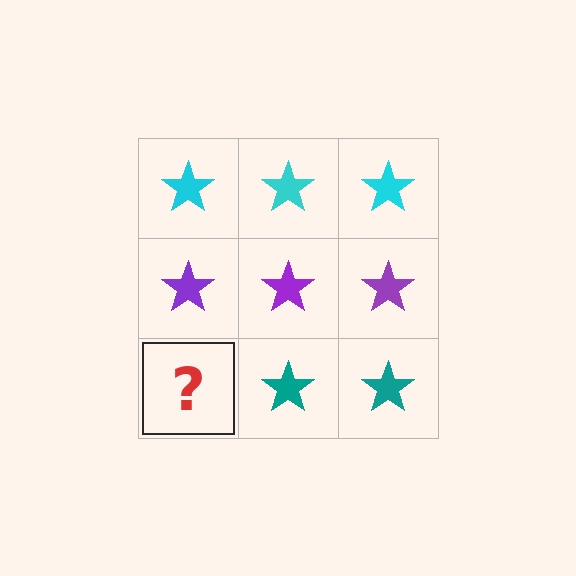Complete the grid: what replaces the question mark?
The question mark should be replaced with a teal star.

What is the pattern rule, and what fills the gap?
The rule is that each row has a consistent color. The gap should be filled with a teal star.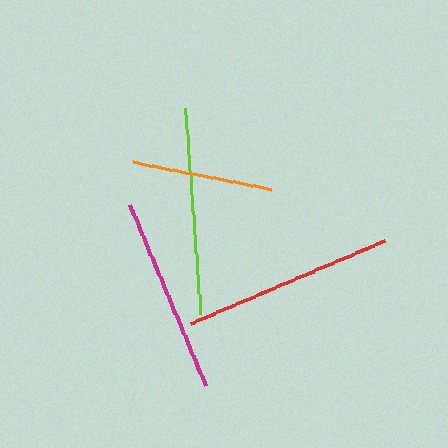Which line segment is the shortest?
The orange line is the shortest at approximately 141 pixels.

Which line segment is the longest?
The red line is the longest at approximately 211 pixels.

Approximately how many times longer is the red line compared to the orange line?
The red line is approximately 1.5 times the length of the orange line.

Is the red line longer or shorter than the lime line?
The red line is longer than the lime line.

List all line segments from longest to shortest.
From longest to shortest: red, lime, magenta, orange.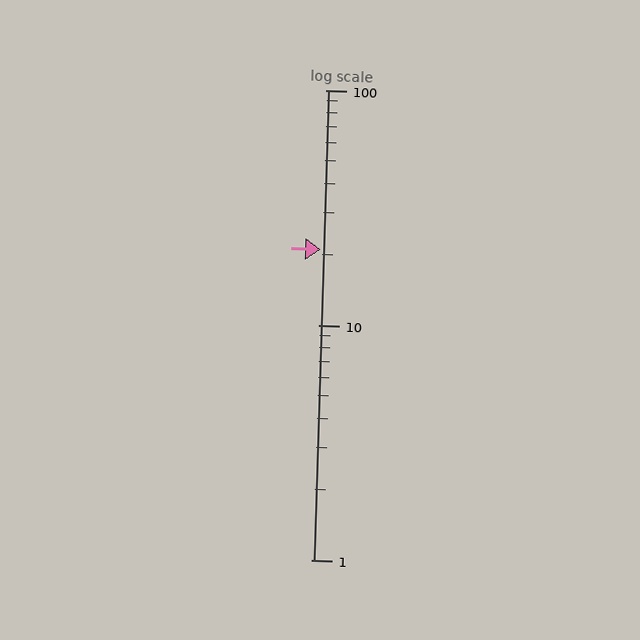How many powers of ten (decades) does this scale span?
The scale spans 2 decades, from 1 to 100.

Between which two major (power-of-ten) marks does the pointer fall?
The pointer is between 10 and 100.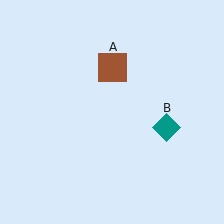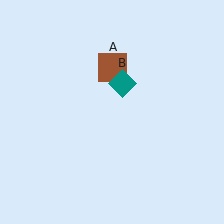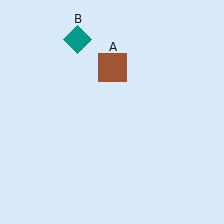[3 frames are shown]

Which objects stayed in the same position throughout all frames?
Brown square (object A) remained stationary.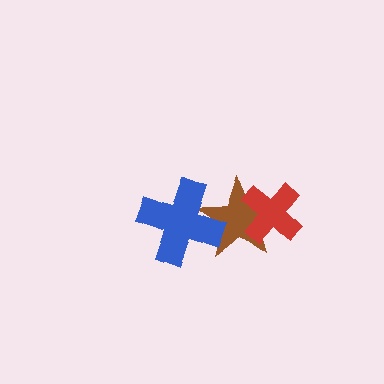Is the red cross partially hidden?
No, no other shape covers it.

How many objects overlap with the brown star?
2 objects overlap with the brown star.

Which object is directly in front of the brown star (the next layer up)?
The blue cross is directly in front of the brown star.